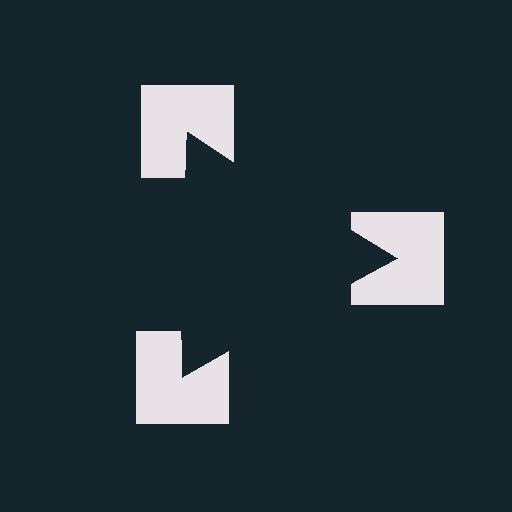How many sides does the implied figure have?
3 sides.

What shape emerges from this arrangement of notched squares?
An illusory triangle — its edges are inferred from the aligned wedge cuts in the notched squares, not physically drawn.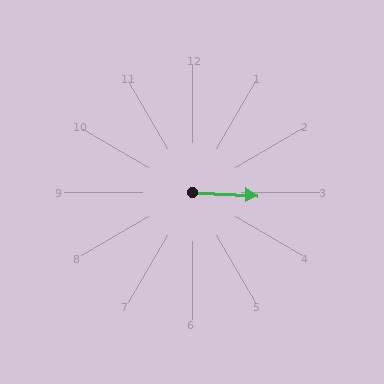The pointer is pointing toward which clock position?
Roughly 3 o'clock.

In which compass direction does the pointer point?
East.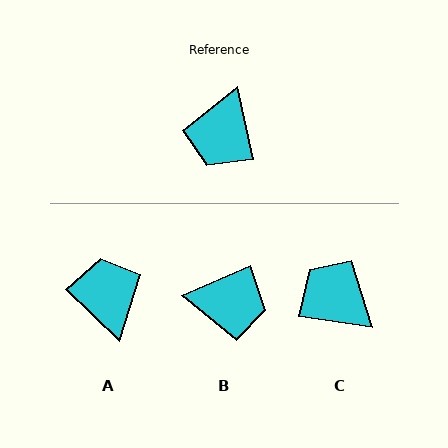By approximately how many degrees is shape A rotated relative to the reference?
Approximately 146 degrees clockwise.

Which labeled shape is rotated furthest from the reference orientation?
A, about 146 degrees away.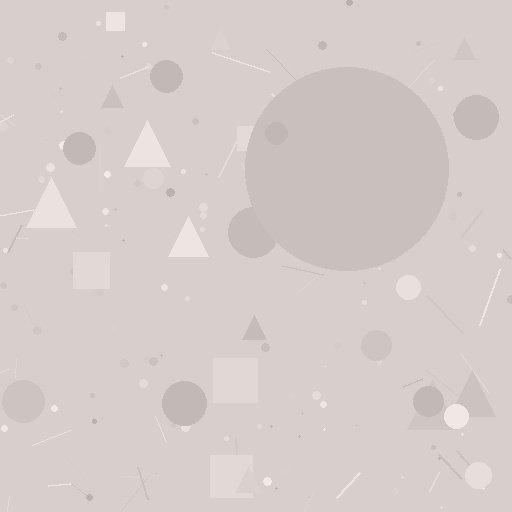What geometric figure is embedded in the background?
A circle is embedded in the background.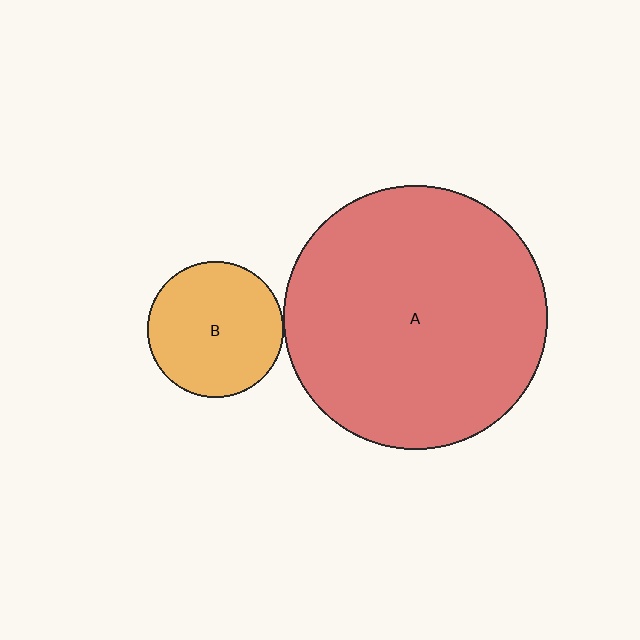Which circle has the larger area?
Circle A (red).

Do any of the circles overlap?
No, none of the circles overlap.